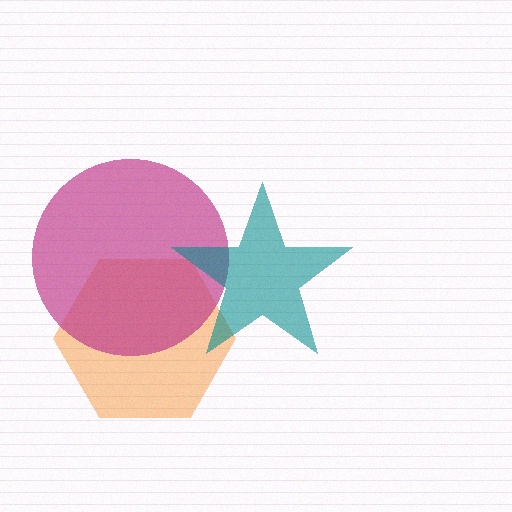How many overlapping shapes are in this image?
There are 3 overlapping shapes in the image.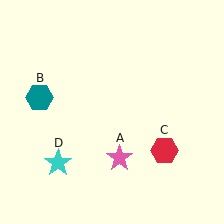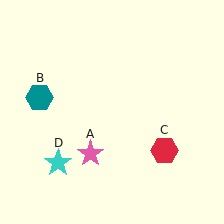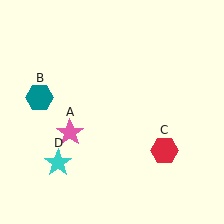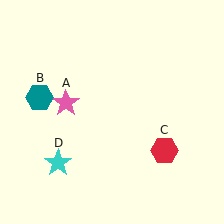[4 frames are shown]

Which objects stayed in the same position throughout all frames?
Teal hexagon (object B) and red hexagon (object C) and cyan star (object D) remained stationary.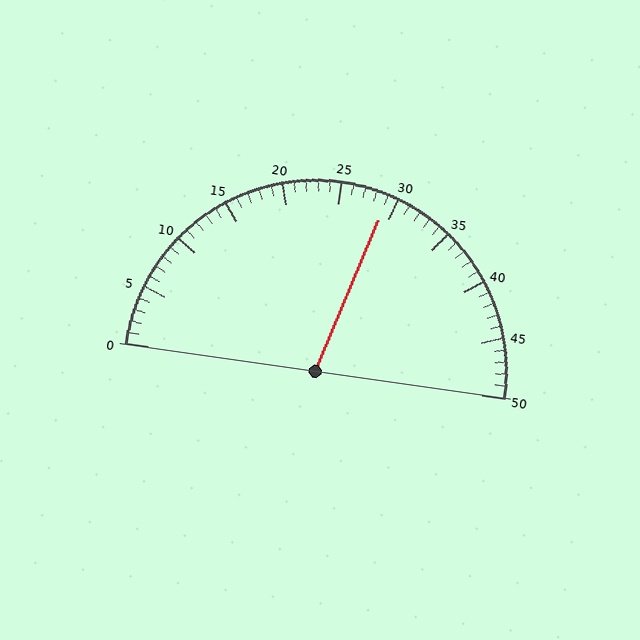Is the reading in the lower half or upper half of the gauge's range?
The reading is in the upper half of the range (0 to 50).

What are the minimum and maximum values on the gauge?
The gauge ranges from 0 to 50.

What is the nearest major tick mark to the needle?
The nearest major tick mark is 30.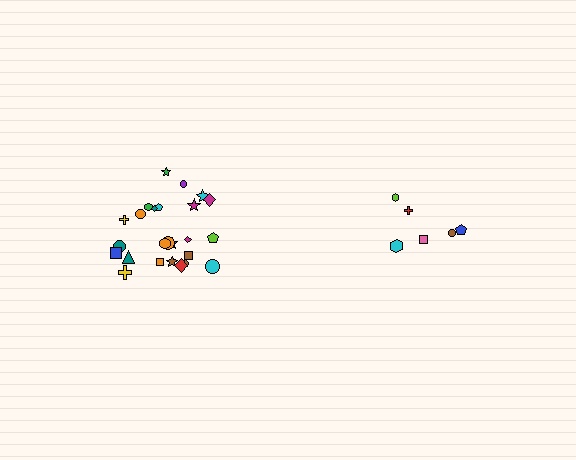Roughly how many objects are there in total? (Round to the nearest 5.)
Roughly 30 objects in total.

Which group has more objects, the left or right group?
The left group.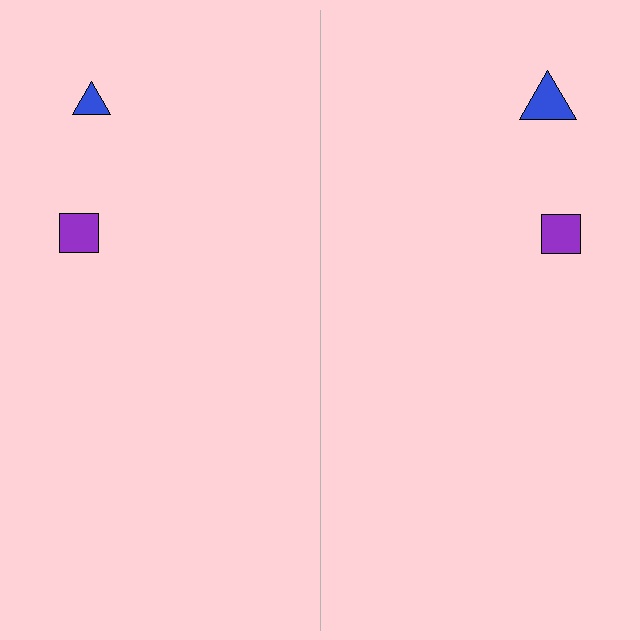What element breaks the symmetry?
The blue triangle on the right side has a different size than its mirror counterpart.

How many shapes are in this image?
There are 4 shapes in this image.